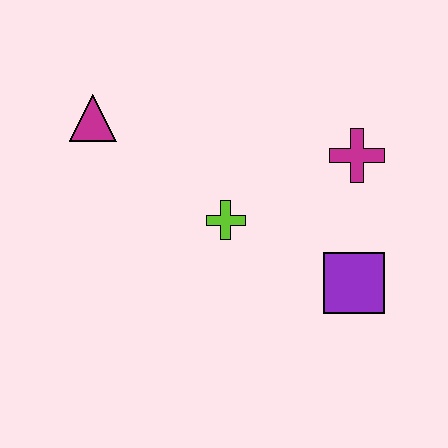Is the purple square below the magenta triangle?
Yes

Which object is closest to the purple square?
The magenta cross is closest to the purple square.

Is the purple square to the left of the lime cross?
No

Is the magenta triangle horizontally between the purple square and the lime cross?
No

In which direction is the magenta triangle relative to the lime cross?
The magenta triangle is to the left of the lime cross.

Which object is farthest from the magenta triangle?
The purple square is farthest from the magenta triangle.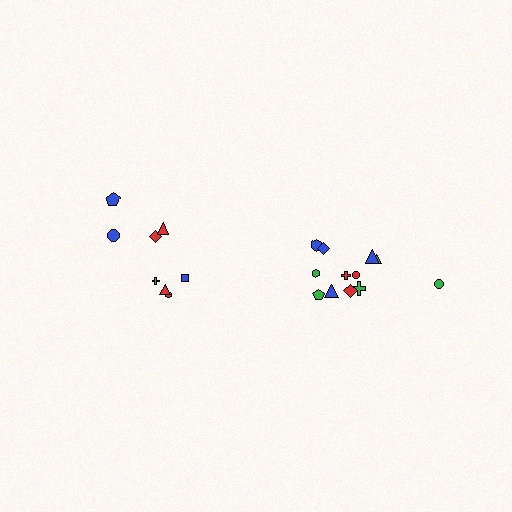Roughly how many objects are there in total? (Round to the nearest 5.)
Roughly 20 objects in total.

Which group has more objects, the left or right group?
The right group.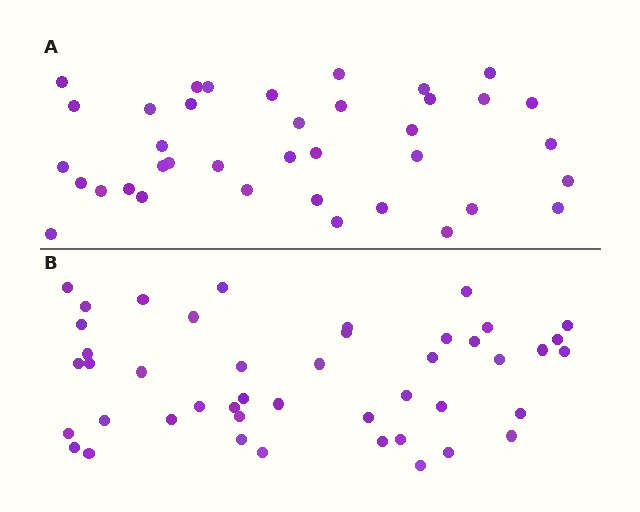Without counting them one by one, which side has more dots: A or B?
Region B (the bottom region) has more dots.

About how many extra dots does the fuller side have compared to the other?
Region B has roughly 8 or so more dots than region A.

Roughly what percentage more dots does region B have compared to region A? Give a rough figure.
About 20% more.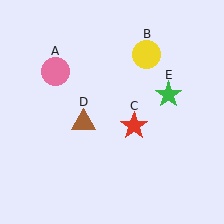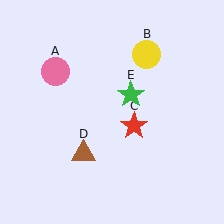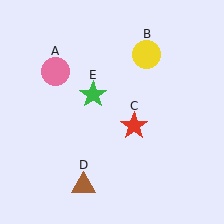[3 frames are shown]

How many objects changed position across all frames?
2 objects changed position: brown triangle (object D), green star (object E).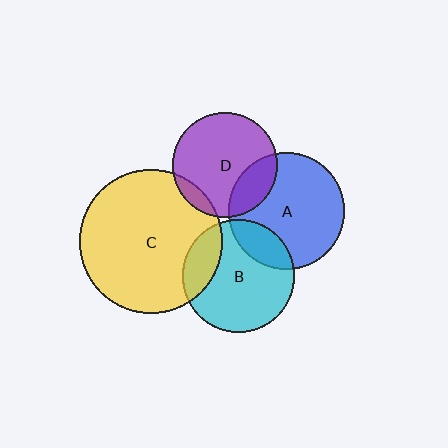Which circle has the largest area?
Circle C (yellow).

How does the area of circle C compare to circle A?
Approximately 1.5 times.